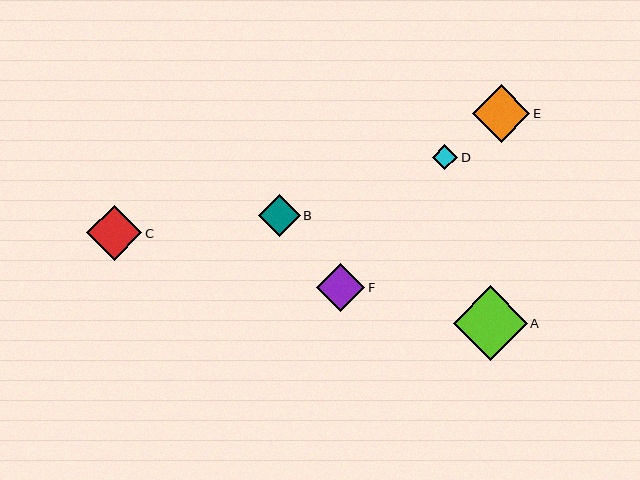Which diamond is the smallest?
Diamond D is the smallest with a size of approximately 26 pixels.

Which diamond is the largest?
Diamond A is the largest with a size of approximately 74 pixels.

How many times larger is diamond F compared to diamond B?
Diamond F is approximately 1.2 times the size of diamond B.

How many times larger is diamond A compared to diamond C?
Diamond A is approximately 1.4 times the size of diamond C.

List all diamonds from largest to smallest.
From largest to smallest: A, E, C, F, B, D.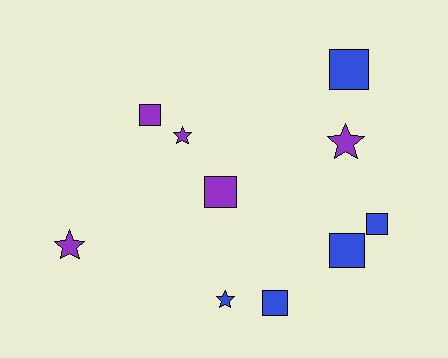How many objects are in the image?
There are 10 objects.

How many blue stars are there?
There is 1 blue star.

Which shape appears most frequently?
Square, with 6 objects.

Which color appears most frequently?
Blue, with 5 objects.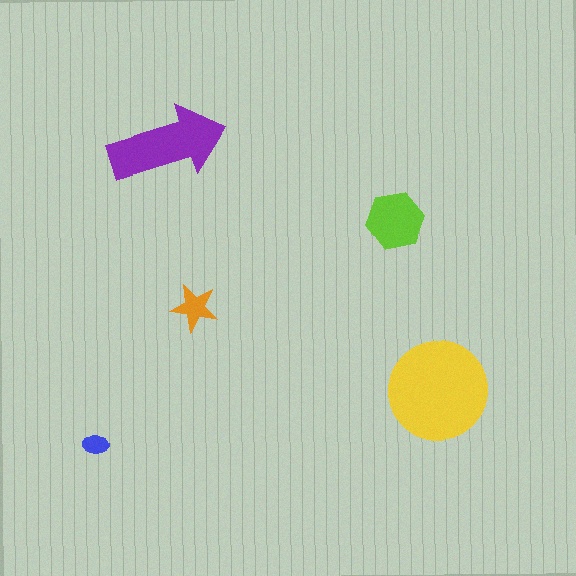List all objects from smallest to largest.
The blue ellipse, the orange star, the lime hexagon, the purple arrow, the yellow circle.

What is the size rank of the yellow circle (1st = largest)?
1st.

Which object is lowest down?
The blue ellipse is bottommost.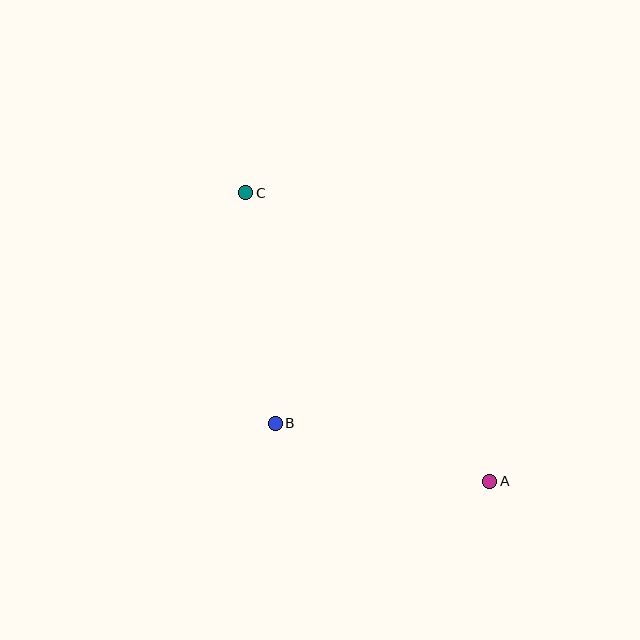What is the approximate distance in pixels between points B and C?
The distance between B and C is approximately 232 pixels.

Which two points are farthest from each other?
Points A and C are farthest from each other.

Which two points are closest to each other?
Points A and B are closest to each other.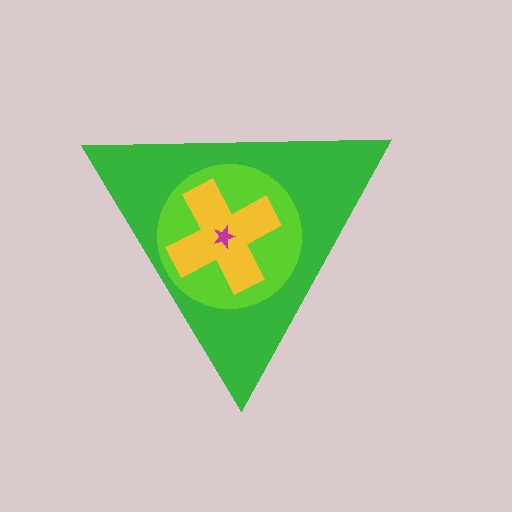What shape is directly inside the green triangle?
The lime circle.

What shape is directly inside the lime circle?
The yellow cross.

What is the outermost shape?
The green triangle.